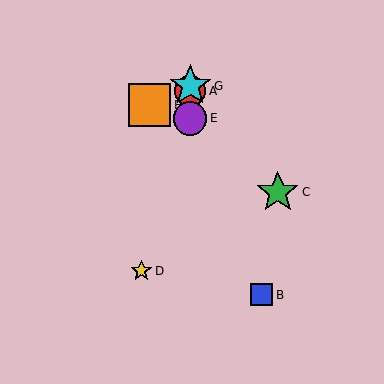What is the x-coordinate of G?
Object G is at x≈190.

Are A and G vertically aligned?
Yes, both are at x≈190.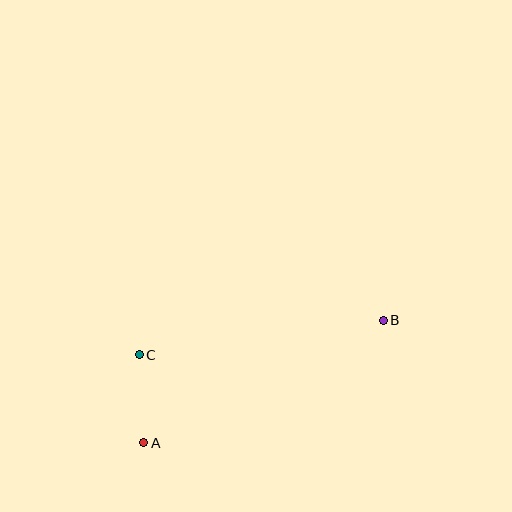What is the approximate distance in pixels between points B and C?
The distance between B and C is approximately 246 pixels.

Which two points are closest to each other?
Points A and C are closest to each other.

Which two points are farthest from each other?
Points A and B are farthest from each other.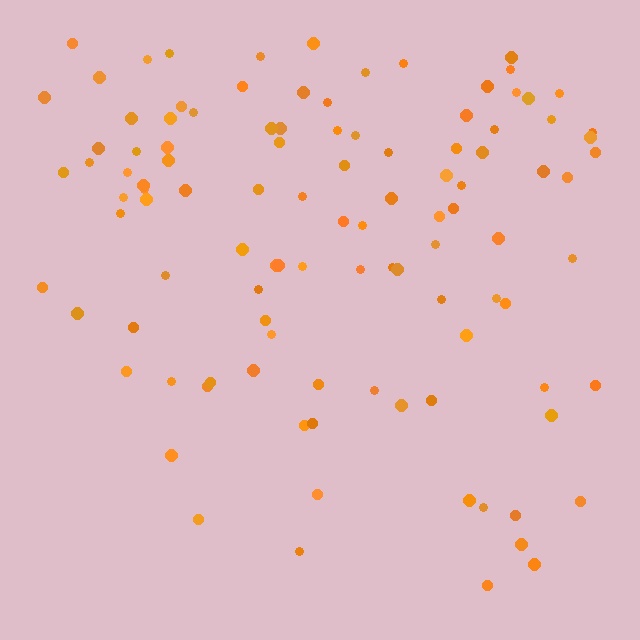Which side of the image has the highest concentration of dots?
The top.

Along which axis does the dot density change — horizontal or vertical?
Vertical.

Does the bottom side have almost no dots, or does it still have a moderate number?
Still a moderate number, just noticeably fewer than the top.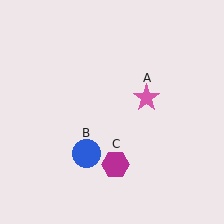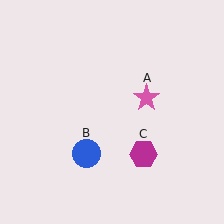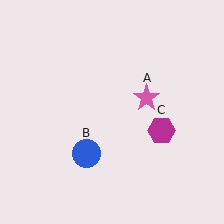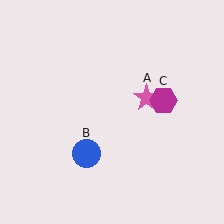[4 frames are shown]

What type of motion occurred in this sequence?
The magenta hexagon (object C) rotated counterclockwise around the center of the scene.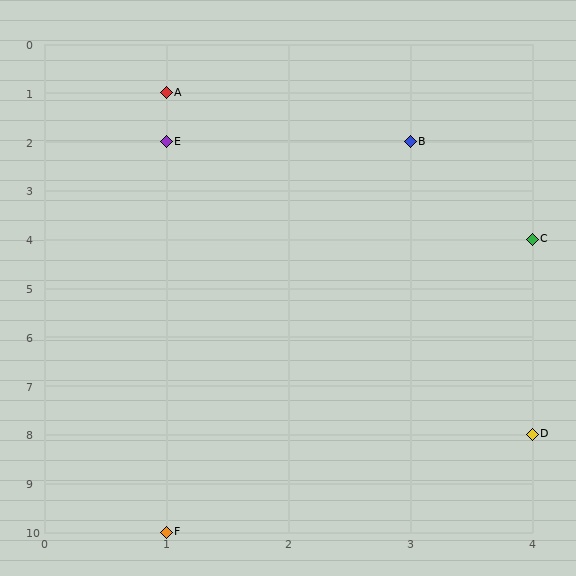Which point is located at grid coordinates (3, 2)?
Point B is at (3, 2).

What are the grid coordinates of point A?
Point A is at grid coordinates (1, 1).